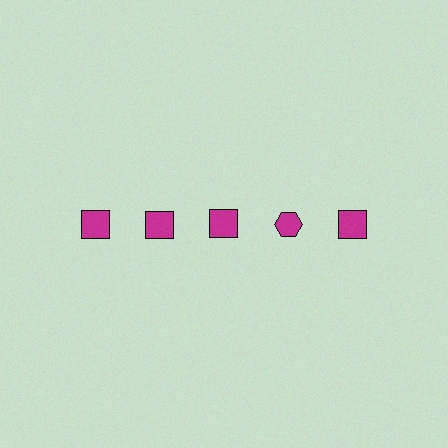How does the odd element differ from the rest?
It has a different shape: hexagon instead of square.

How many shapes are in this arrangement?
There are 5 shapes arranged in a grid pattern.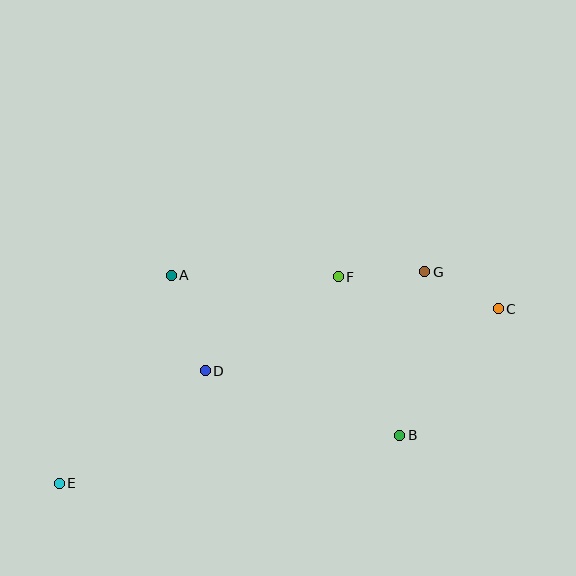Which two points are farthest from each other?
Points C and E are farthest from each other.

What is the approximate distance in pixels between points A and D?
The distance between A and D is approximately 101 pixels.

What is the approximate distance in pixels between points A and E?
The distance between A and E is approximately 236 pixels.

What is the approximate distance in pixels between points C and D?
The distance between C and D is approximately 300 pixels.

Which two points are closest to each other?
Points C and G are closest to each other.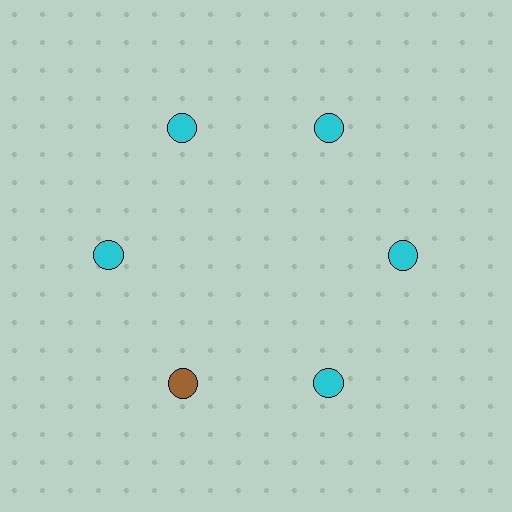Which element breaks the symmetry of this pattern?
The brown circle at roughly the 7 o'clock position breaks the symmetry. All other shapes are cyan circles.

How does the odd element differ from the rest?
It has a different color: brown instead of cyan.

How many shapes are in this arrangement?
There are 6 shapes arranged in a ring pattern.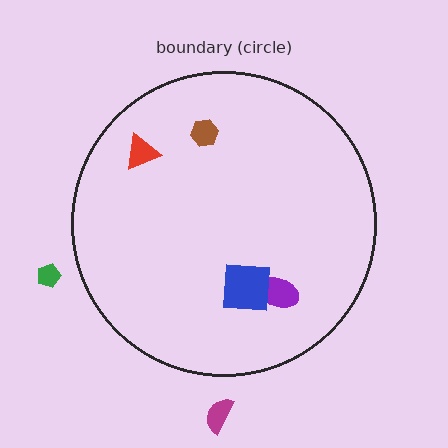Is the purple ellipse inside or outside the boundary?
Inside.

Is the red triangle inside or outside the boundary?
Inside.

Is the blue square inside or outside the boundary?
Inside.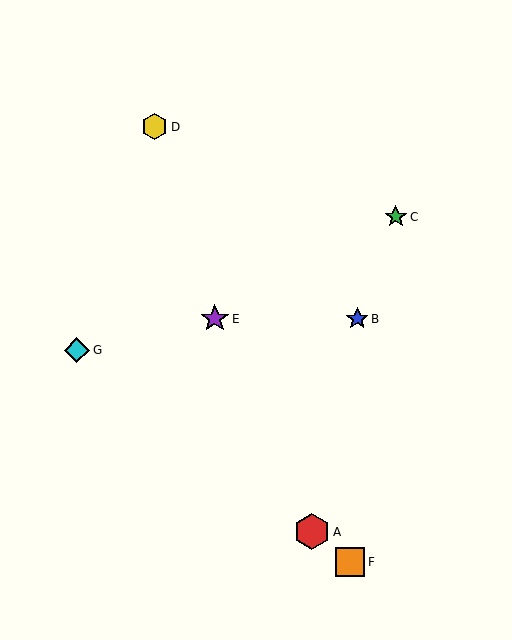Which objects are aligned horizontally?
Objects B, E are aligned horizontally.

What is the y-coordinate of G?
Object G is at y≈350.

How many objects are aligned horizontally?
2 objects (B, E) are aligned horizontally.